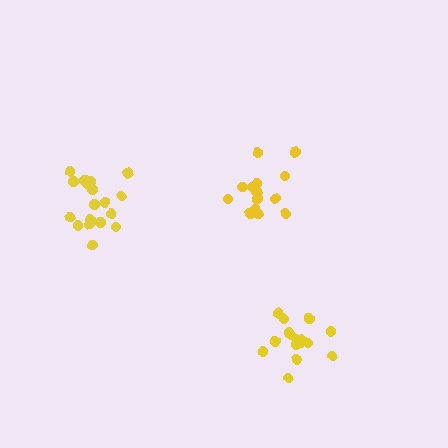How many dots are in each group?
Group 1: 15 dots, Group 2: 16 dots, Group 3: 19 dots (50 total).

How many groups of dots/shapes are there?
There are 3 groups.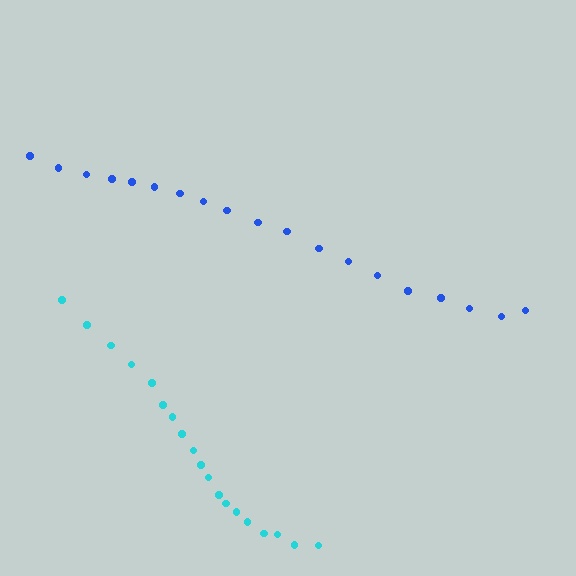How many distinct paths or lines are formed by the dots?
There are 2 distinct paths.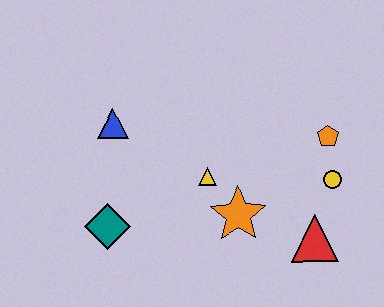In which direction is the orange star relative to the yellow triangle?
The orange star is below the yellow triangle.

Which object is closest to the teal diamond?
The blue triangle is closest to the teal diamond.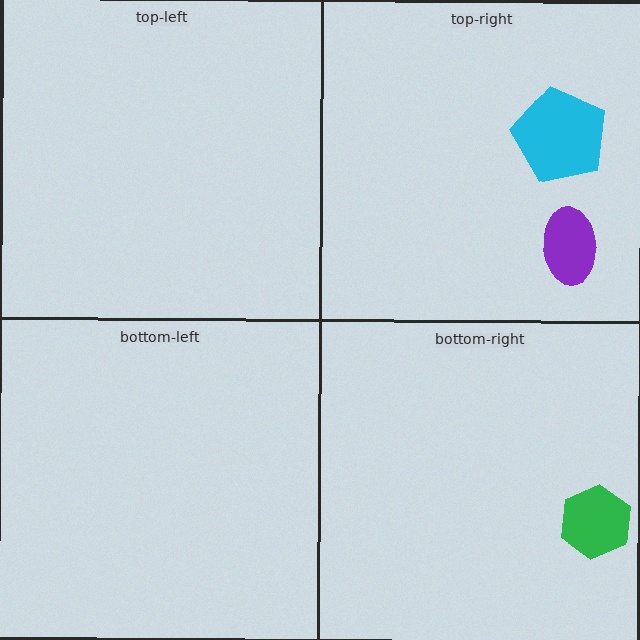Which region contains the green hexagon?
The bottom-right region.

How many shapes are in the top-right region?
2.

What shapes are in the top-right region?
The purple ellipse, the cyan pentagon.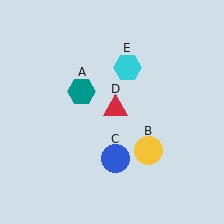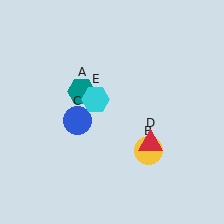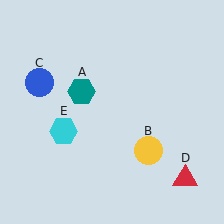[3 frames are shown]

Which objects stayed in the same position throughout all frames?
Teal hexagon (object A) and yellow circle (object B) remained stationary.